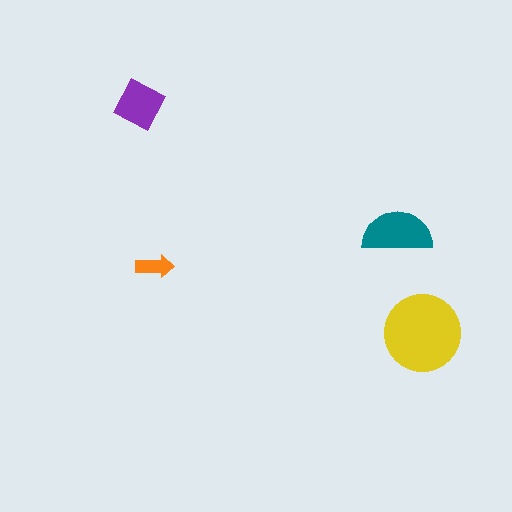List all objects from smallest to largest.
The orange arrow, the purple diamond, the teal semicircle, the yellow circle.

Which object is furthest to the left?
The purple diamond is leftmost.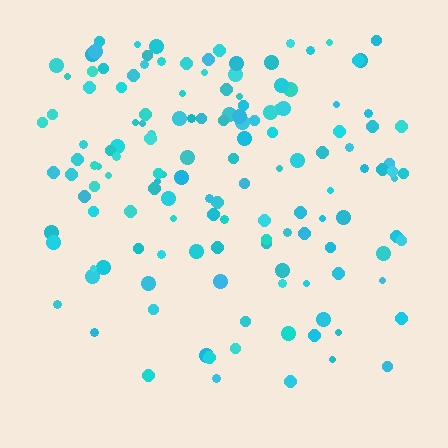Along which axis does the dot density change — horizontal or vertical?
Vertical.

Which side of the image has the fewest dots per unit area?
The bottom.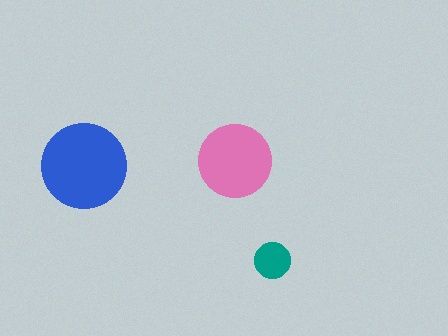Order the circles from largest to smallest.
the blue one, the pink one, the teal one.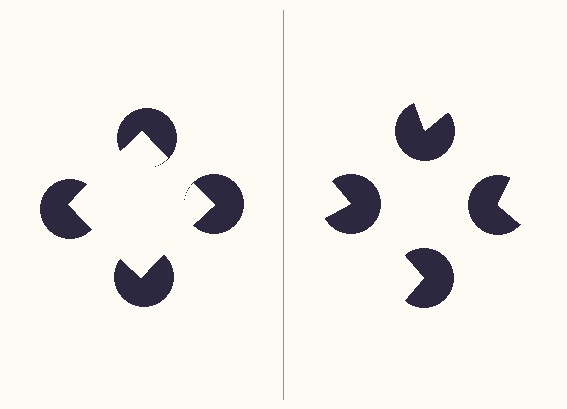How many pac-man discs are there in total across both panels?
8 — 4 on each side.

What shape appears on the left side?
An illusory square.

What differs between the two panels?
The pac-man discs are positioned identically on both sides; only the wedge orientations differ. On the left they align to a square; on the right they are misaligned.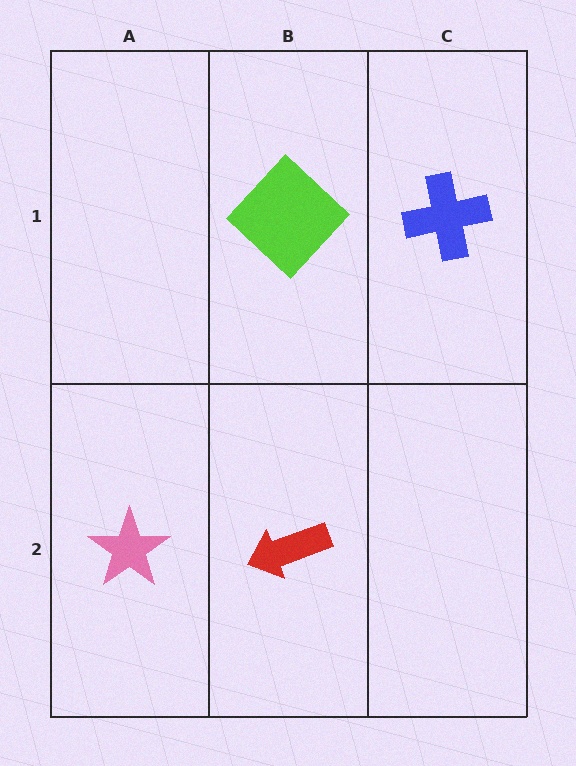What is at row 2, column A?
A pink star.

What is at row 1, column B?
A lime diamond.